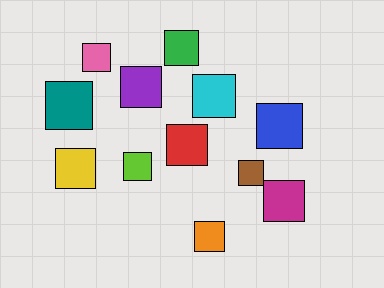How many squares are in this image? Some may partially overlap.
There are 12 squares.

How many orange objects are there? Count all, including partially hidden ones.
There is 1 orange object.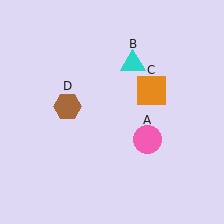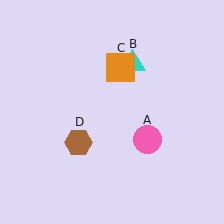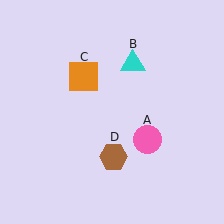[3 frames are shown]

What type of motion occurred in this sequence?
The orange square (object C), brown hexagon (object D) rotated counterclockwise around the center of the scene.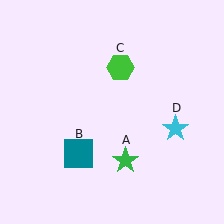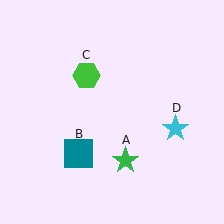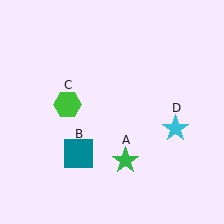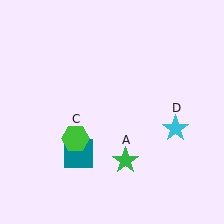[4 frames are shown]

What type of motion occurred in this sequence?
The green hexagon (object C) rotated counterclockwise around the center of the scene.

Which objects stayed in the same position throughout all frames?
Green star (object A) and teal square (object B) and cyan star (object D) remained stationary.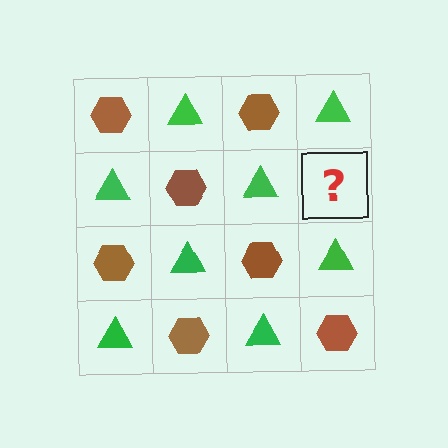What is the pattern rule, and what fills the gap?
The rule is that it alternates brown hexagon and green triangle in a checkerboard pattern. The gap should be filled with a brown hexagon.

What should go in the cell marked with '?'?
The missing cell should contain a brown hexagon.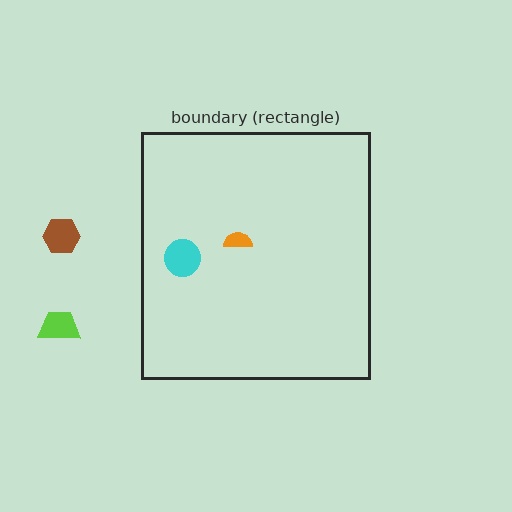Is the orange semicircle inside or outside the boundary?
Inside.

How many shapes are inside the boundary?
2 inside, 2 outside.